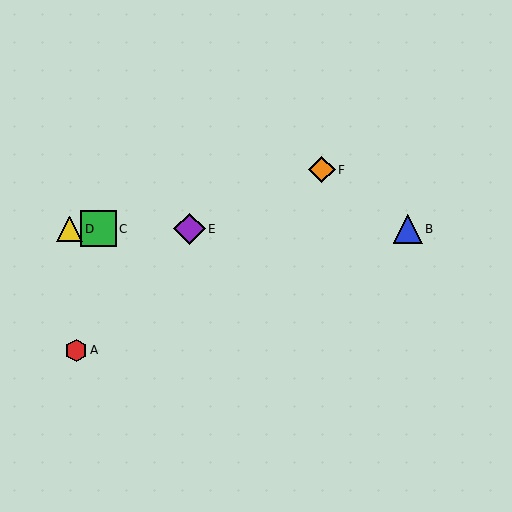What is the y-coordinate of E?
Object E is at y≈229.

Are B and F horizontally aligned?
No, B is at y≈229 and F is at y≈170.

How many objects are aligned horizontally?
4 objects (B, C, D, E) are aligned horizontally.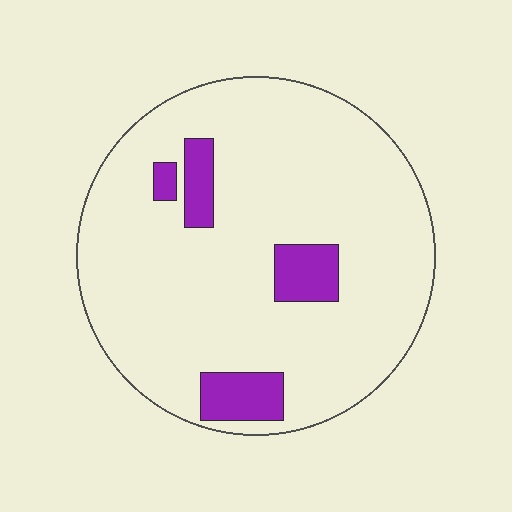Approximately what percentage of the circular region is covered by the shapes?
Approximately 10%.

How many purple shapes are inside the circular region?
4.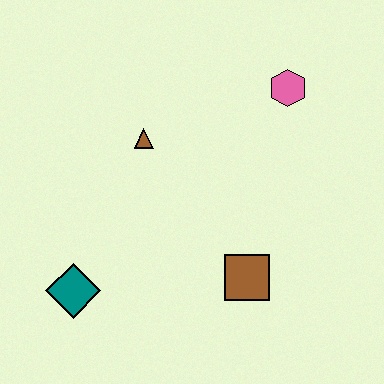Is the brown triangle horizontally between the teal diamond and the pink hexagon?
Yes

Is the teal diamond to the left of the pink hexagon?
Yes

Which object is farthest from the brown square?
The pink hexagon is farthest from the brown square.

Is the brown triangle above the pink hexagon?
No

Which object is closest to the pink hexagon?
The brown triangle is closest to the pink hexagon.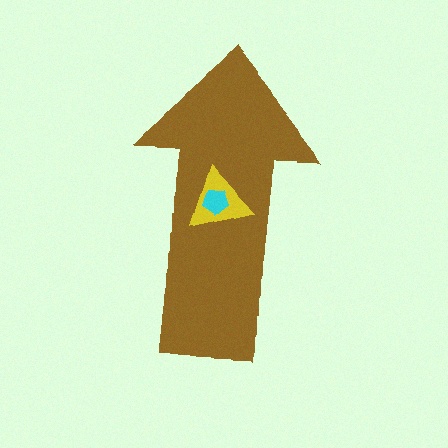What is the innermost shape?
The cyan pentagon.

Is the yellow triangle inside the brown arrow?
Yes.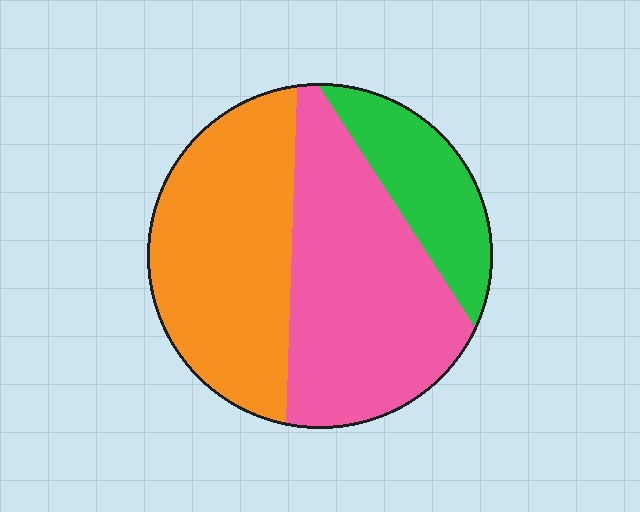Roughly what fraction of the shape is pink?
Pink covers about 40% of the shape.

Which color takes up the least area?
Green, at roughly 20%.